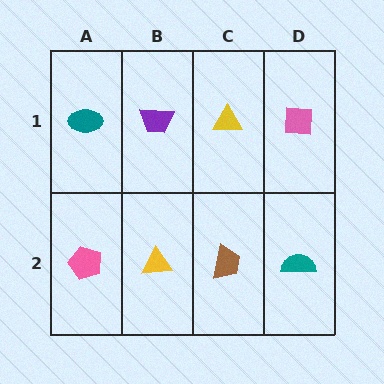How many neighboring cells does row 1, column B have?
3.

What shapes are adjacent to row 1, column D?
A teal semicircle (row 2, column D), a yellow triangle (row 1, column C).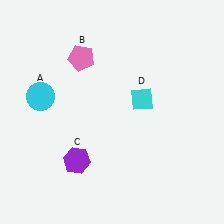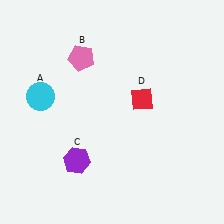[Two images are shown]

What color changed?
The diamond (D) changed from cyan in Image 1 to red in Image 2.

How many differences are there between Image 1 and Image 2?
There is 1 difference between the two images.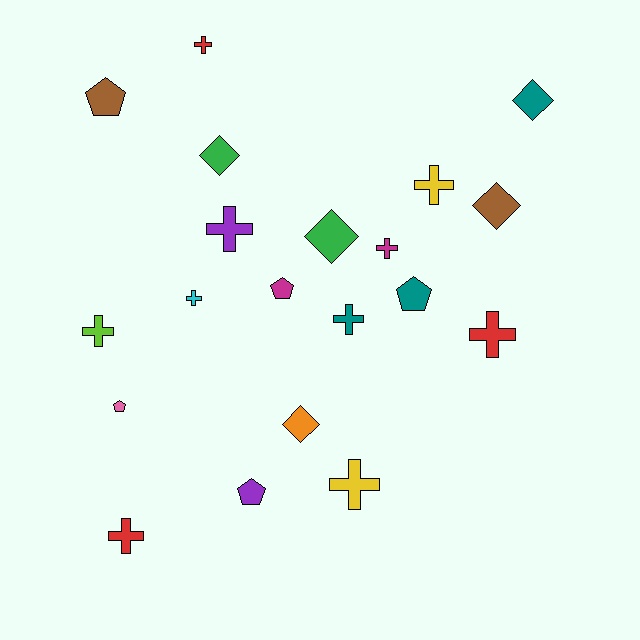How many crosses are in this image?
There are 10 crosses.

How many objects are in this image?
There are 20 objects.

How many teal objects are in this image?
There are 3 teal objects.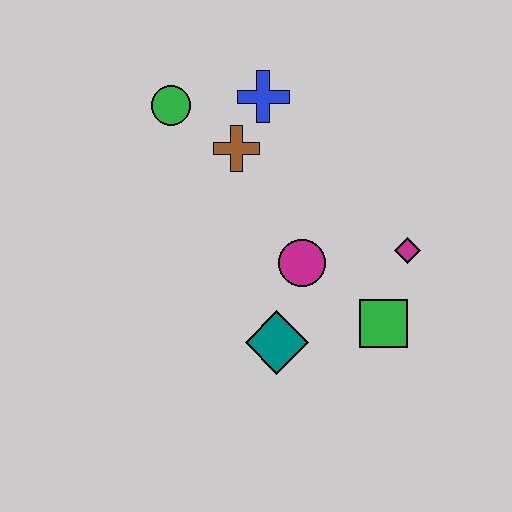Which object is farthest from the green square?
The green circle is farthest from the green square.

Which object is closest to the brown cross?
The blue cross is closest to the brown cross.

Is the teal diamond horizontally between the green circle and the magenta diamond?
Yes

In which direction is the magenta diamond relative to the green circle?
The magenta diamond is to the right of the green circle.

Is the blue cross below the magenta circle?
No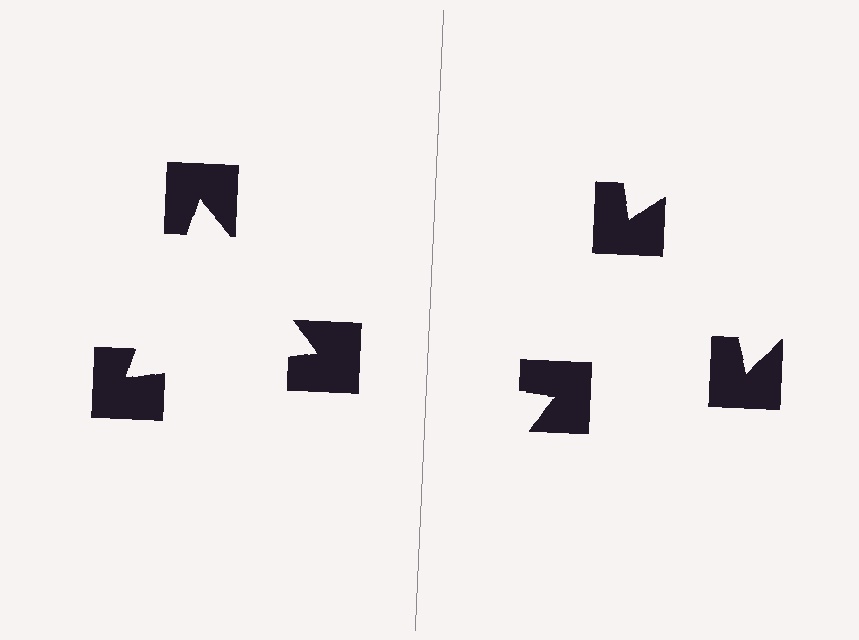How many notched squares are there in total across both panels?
6 — 3 on each side.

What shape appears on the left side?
An illusory triangle.